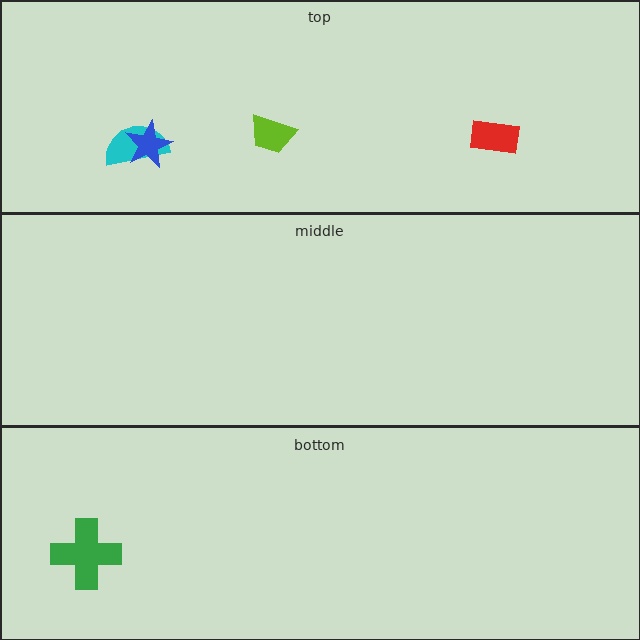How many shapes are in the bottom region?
1.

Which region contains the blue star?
The top region.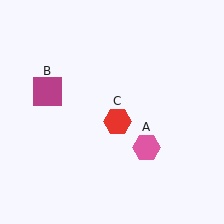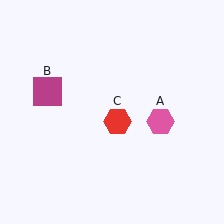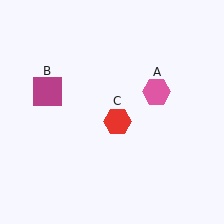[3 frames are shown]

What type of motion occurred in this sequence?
The pink hexagon (object A) rotated counterclockwise around the center of the scene.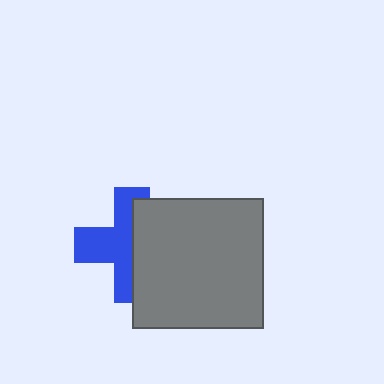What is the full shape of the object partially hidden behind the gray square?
The partially hidden object is a blue cross.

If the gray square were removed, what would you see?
You would see the complete blue cross.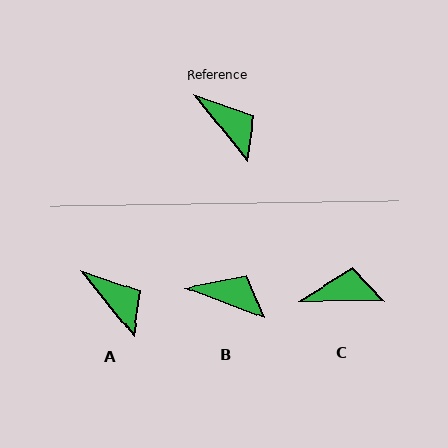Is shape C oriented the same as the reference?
No, it is off by about 51 degrees.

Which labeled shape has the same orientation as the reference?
A.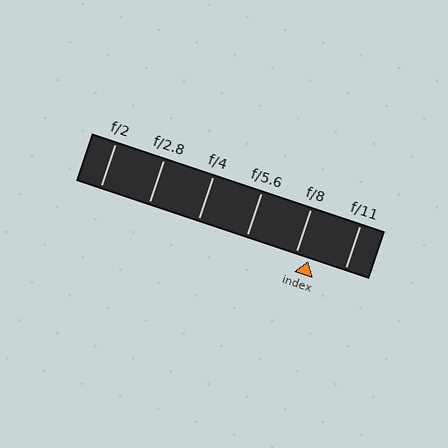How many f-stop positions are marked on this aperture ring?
There are 6 f-stop positions marked.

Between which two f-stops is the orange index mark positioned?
The index mark is between f/8 and f/11.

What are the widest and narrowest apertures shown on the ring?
The widest aperture shown is f/2 and the narrowest is f/11.